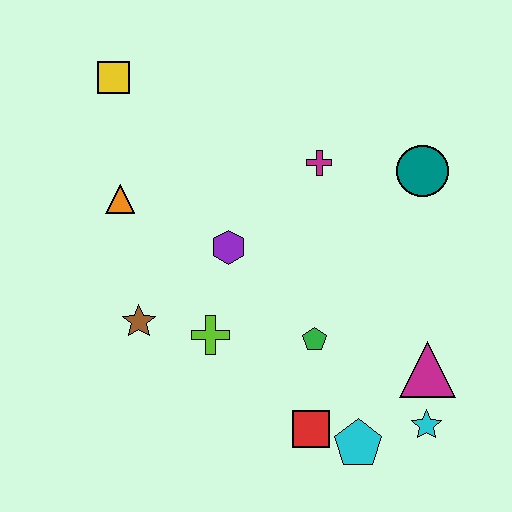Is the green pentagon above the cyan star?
Yes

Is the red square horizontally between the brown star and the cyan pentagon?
Yes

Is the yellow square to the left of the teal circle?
Yes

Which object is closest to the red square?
The cyan pentagon is closest to the red square.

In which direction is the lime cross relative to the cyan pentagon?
The lime cross is to the left of the cyan pentagon.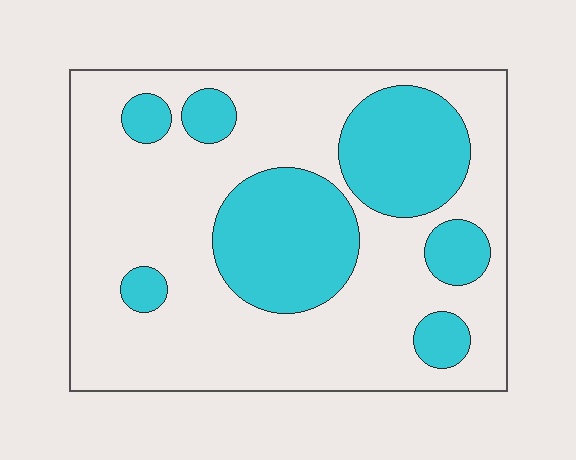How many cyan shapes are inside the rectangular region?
7.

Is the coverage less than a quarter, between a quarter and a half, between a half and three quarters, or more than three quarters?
Between a quarter and a half.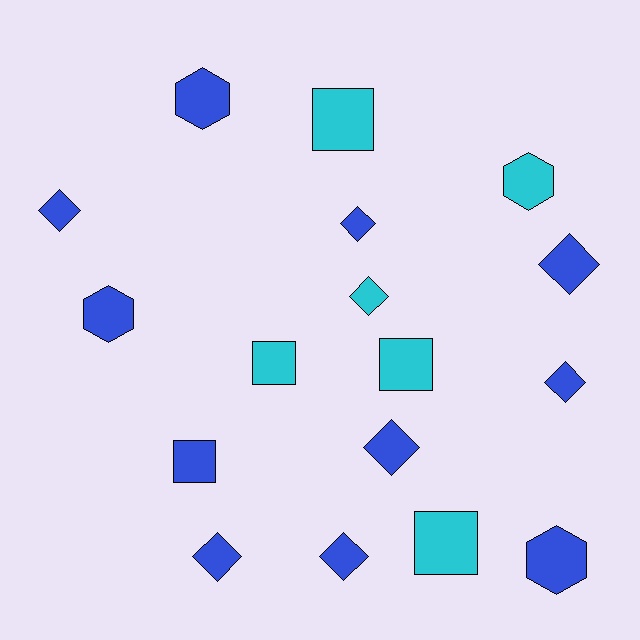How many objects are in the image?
There are 17 objects.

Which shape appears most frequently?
Diamond, with 8 objects.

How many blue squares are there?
There is 1 blue square.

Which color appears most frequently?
Blue, with 11 objects.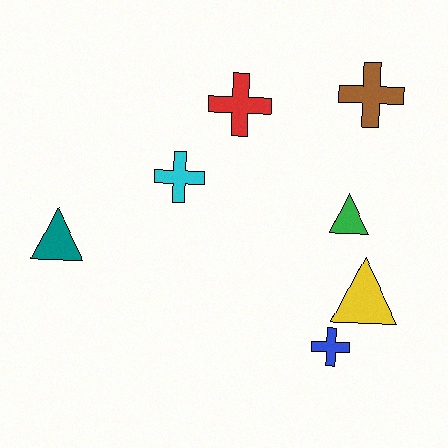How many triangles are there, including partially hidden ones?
There are 3 triangles.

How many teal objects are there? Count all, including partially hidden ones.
There is 1 teal object.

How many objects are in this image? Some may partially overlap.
There are 7 objects.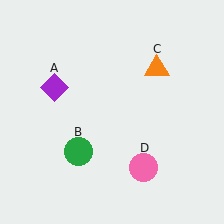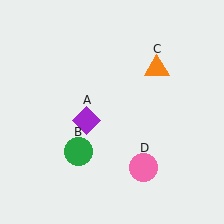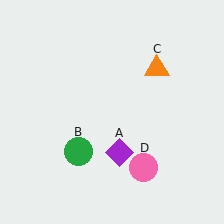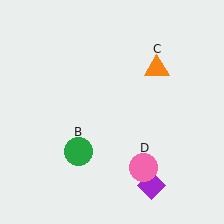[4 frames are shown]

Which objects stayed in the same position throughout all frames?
Green circle (object B) and orange triangle (object C) and pink circle (object D) remained stationary.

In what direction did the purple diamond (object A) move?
The purple diamond (object A) moved down and to the right.